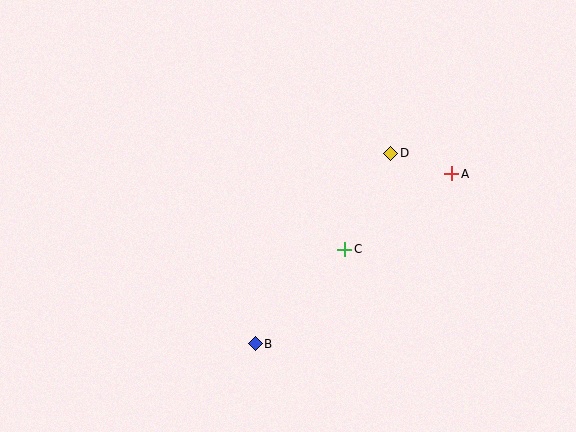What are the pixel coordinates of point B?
Point B is at (255, 344).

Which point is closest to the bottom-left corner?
Point B is closest to the bottom-left corner.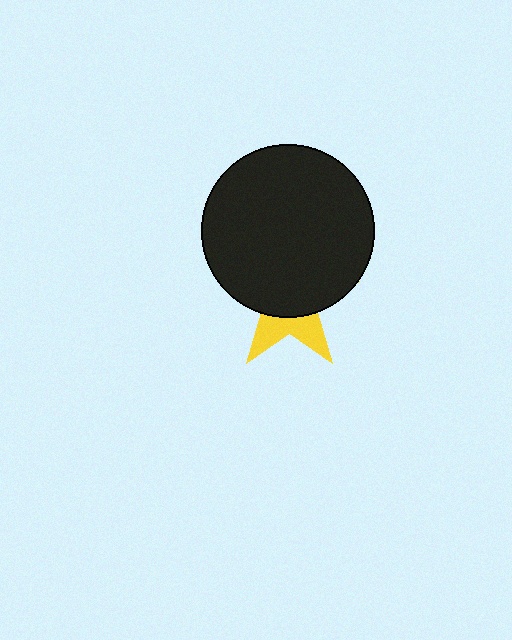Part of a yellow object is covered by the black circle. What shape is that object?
It is a star.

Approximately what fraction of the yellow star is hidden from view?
Roughly 66% of the yellow star is hidden behind the black circle.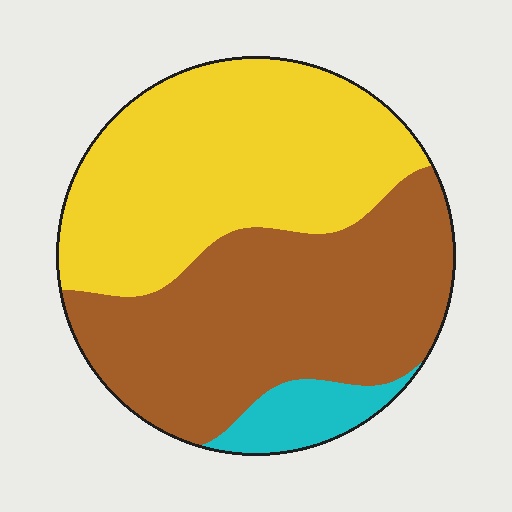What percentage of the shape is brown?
Brown takes up about one half (1/2) of the shape.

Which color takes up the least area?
Cyan, at roughly 10%.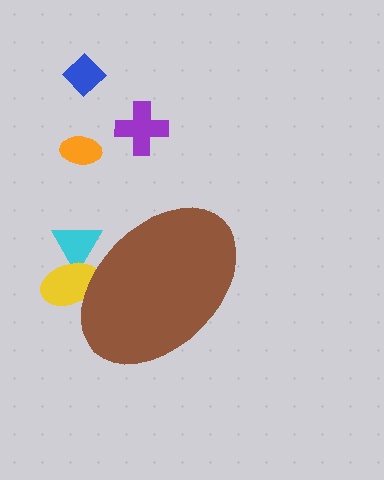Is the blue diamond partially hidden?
No, the blue diamond is fully visible.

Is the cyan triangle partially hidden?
Yes, the cyan triangle is partially hidden behind the brown ellipse.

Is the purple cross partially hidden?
No, the purple cross is fully visible.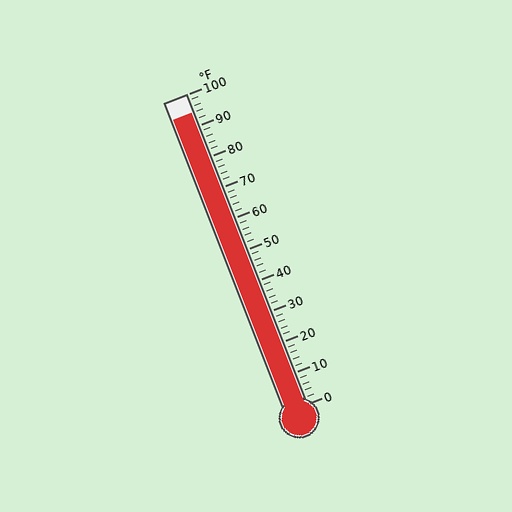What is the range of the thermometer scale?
The thermometer scale ranges from 0°F to 100°F.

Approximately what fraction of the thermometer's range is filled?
The thermometer is filled to approximately 95% of its range.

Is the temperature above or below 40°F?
The temperature is above 40°F.